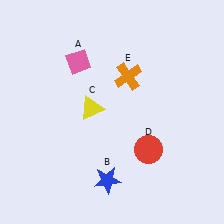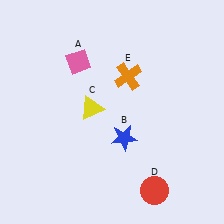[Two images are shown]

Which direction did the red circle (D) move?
The red circle (D) moved down.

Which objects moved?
The objects that moved are: the blue star (B), the red circle (D).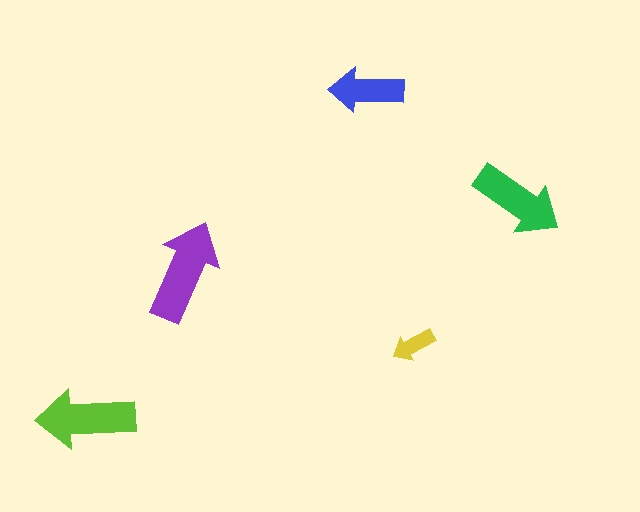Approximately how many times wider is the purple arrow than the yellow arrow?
About 2.5 times wider.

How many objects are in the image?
There are 5 objects in the image.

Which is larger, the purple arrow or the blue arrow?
The purple one.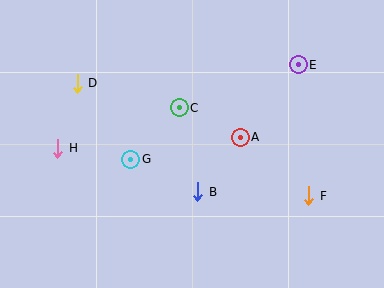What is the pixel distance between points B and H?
The distance between B and H is 147 pixels.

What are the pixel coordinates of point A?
Point A is at (240, 137).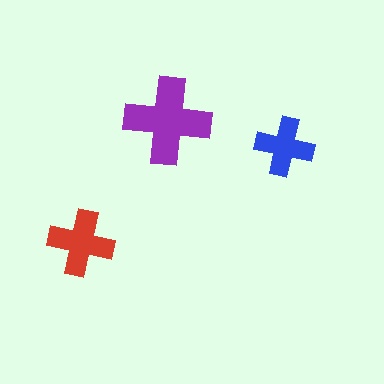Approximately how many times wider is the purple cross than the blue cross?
About 1.5 times wider.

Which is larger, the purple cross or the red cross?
The purple one.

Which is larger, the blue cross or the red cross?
The red one.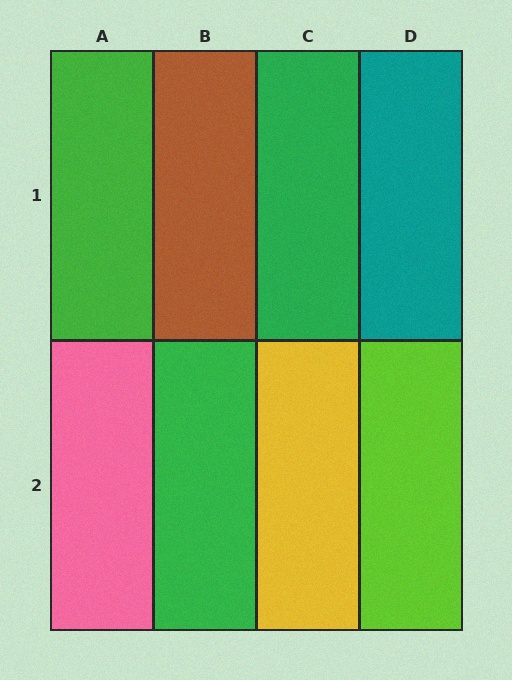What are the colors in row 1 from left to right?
Green, brown, green, teal.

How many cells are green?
3 cells are green.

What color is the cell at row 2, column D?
Lime.